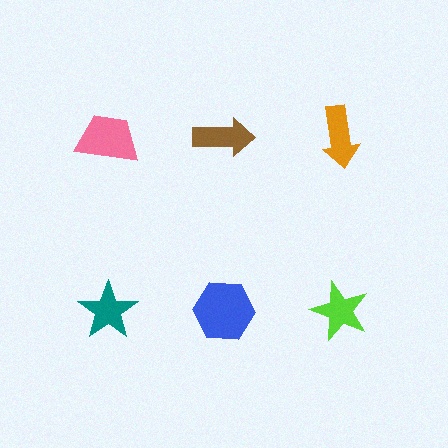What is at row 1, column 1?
A pink trapezoid.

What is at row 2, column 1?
A teal star.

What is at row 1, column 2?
A brown arrow.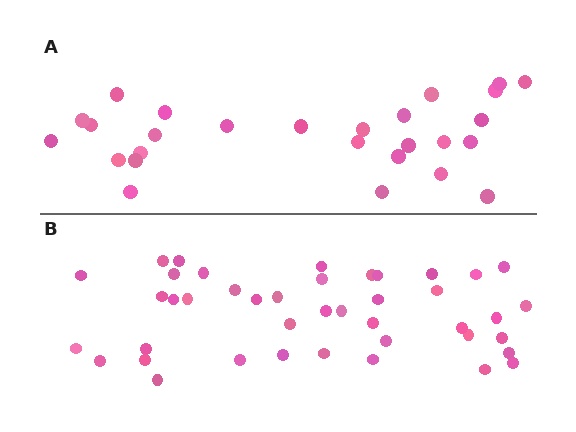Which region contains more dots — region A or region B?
Region B (the bottom region) has more dots.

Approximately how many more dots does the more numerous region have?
Region B has approximately 15 more dots than region A.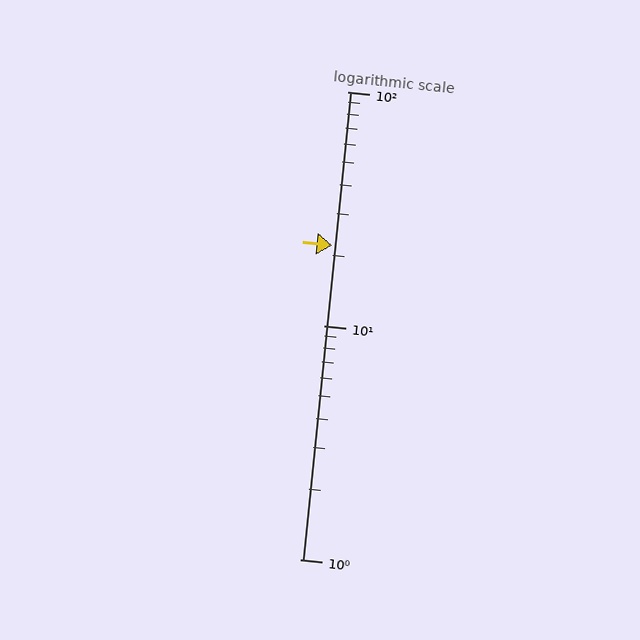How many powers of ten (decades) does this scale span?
The scale spans 2 decades, from 1 to 100.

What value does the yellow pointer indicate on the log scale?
The pointer indicates approximately 22.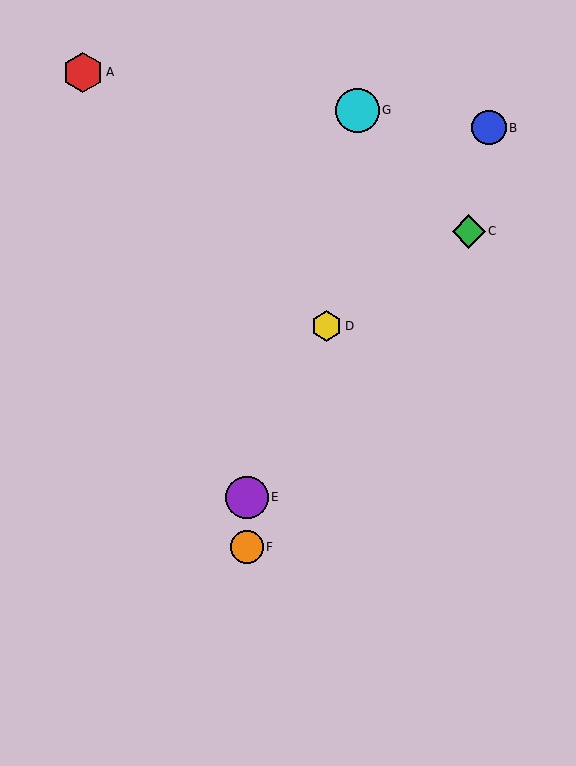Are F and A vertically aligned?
No, F is at x≈247 and A is at x≈83.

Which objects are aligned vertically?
Objects E, F are aligned vertically.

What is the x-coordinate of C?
Object C is at x≈469.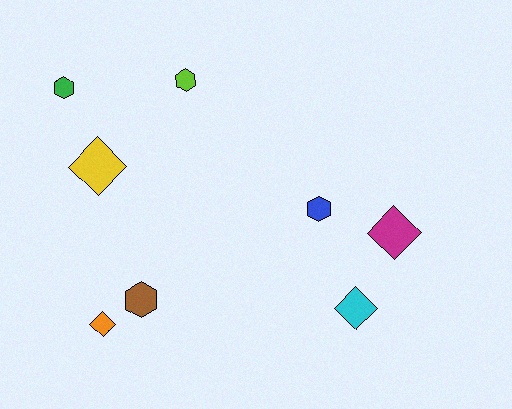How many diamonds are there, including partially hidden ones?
There are 4 diamonds.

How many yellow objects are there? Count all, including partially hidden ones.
There is 1 yellow object.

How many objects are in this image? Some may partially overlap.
There are 8 objects.